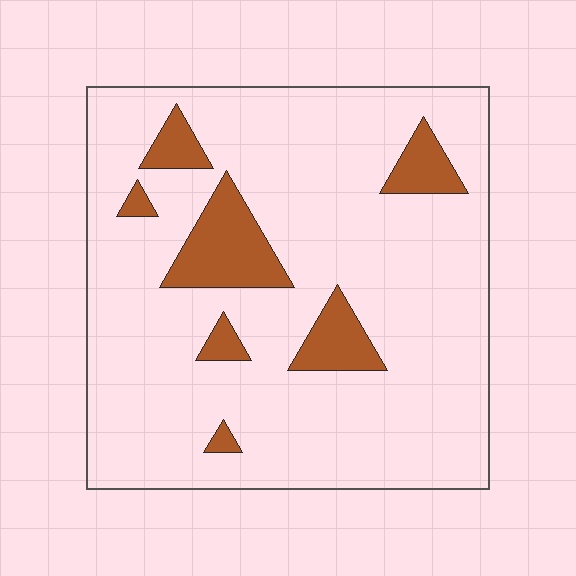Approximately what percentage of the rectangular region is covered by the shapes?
Approximately 15%.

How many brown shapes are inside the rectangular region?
7.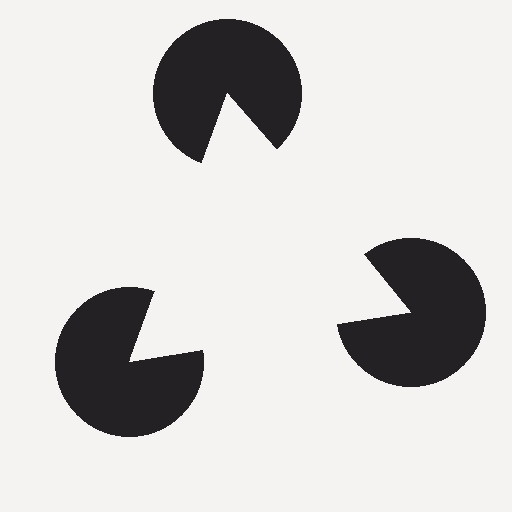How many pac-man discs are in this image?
There are 3 — one at each vertex of the illusory triangle.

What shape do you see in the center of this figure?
An illusory triangle — its edges are inferred from the aligned wedge cuts in the pac-man discs, not physically drawn.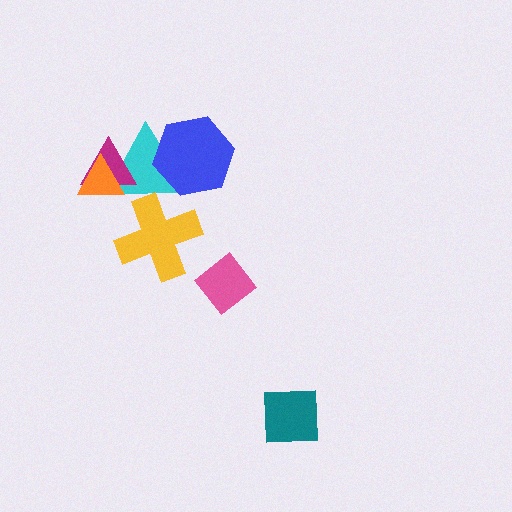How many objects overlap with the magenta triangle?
2 objects overlap with the magenta triangle.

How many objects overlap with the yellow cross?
1 object overlaps with the yellow cross.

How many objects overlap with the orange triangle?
2 objects overlap with the orange triangle.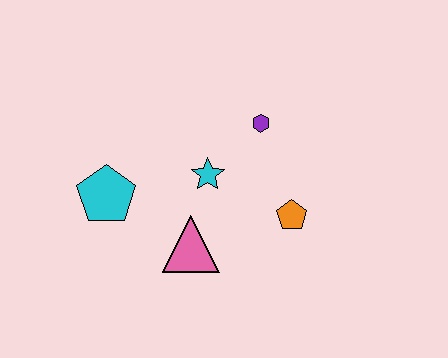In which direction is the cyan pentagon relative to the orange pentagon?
The cyan pentagon is to the left of the orange pentagon.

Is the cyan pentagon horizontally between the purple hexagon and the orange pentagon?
No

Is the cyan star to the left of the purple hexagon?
Yes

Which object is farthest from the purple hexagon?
The cyan pentagon is farthest from the purple hexagon.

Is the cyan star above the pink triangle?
Yes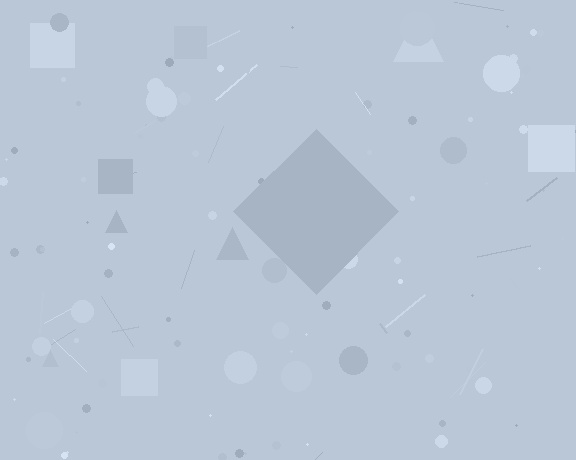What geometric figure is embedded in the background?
A diamond is embedded in the background.